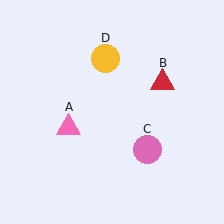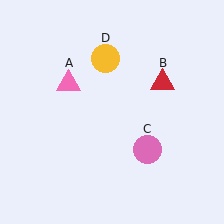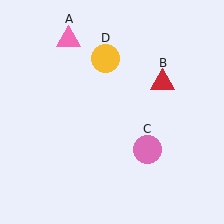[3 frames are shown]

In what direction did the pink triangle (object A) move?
The pink triangle (object A) moved up.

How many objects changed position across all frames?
1 object changed position: pink triangle (object A).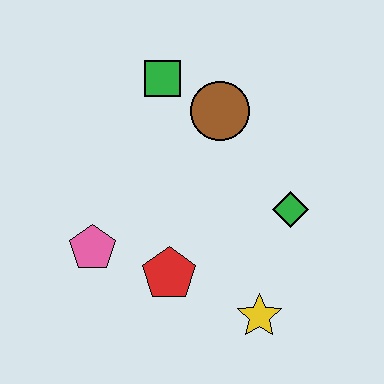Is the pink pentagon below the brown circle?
Yes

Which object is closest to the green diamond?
The yellow star is closest to the green diamond.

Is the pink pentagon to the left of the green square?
Yes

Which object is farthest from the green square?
The yellow star is farthest from the green square.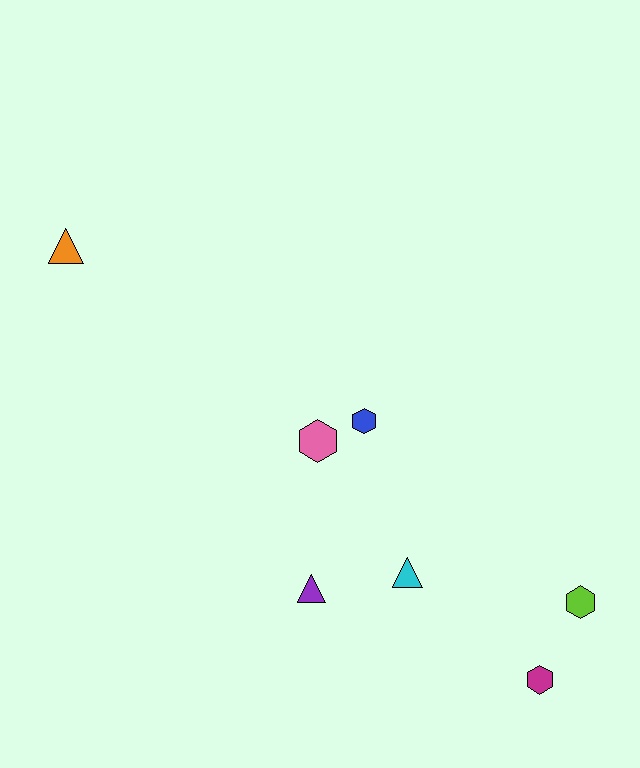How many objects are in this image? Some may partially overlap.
There are 7 objects.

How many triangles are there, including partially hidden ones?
There are 3 triangles.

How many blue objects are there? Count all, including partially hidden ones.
There is 1 blue object.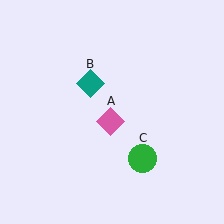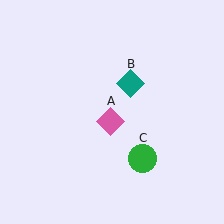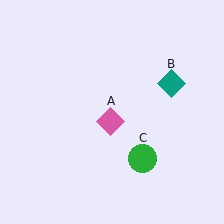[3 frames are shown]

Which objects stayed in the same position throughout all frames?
Pink diamond (object A) and green circle (object C) remained stationary.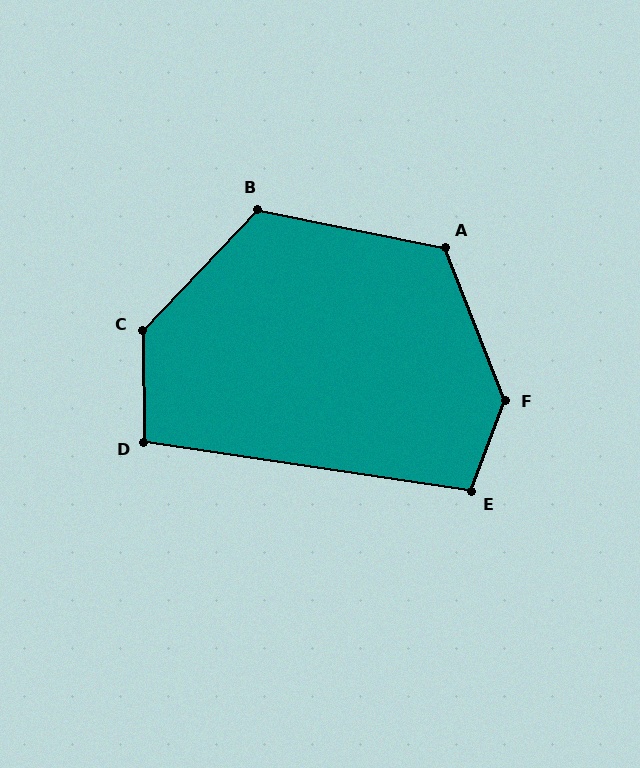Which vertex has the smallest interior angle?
D, at approximately 99 degrees.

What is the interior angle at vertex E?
Approximately 102 degrees (obtuse).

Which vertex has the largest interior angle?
F, at approximately 139 degrees.